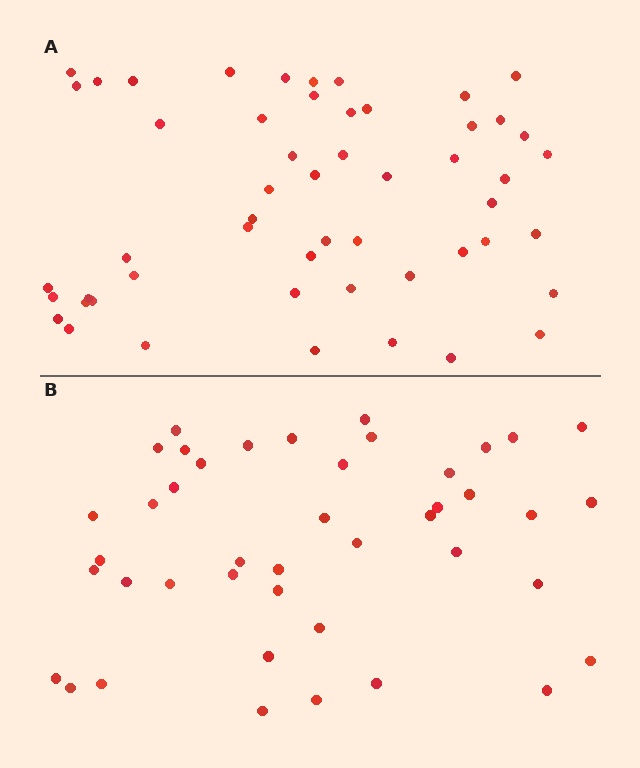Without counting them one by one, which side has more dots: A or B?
Region A (the top region) has more dots.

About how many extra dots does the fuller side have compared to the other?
Region A has roughly 10 or so more dots than region B.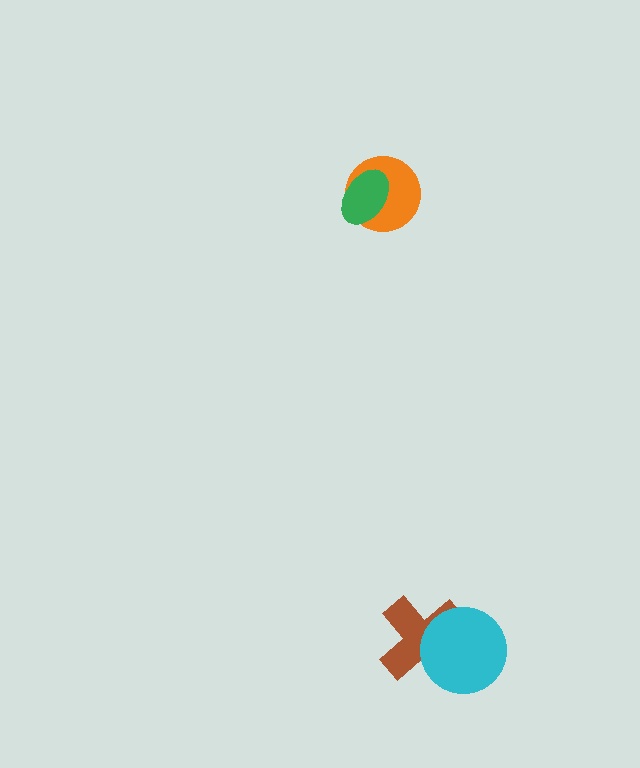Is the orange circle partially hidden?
Yes, it is partially covered by another shape.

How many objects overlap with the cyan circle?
1 object overlaps with the cyan circle.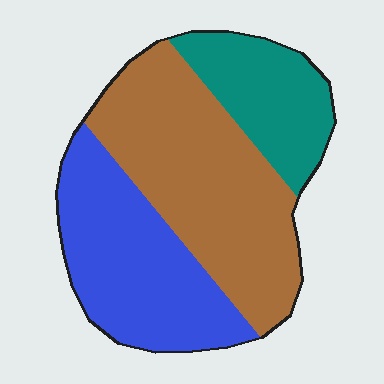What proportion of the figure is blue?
Blue covers around 35% of the figure.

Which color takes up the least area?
Teal, at roughly 20%.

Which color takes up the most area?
Brown, at roughly 45%.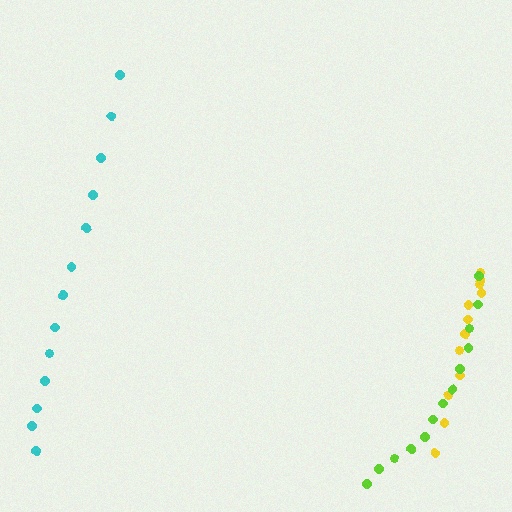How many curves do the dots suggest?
There are 3 distinct paths.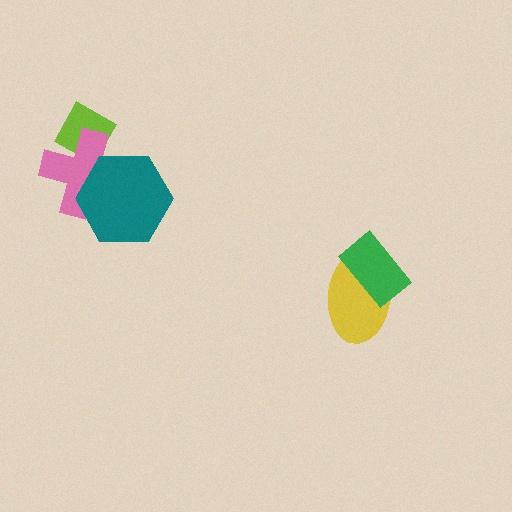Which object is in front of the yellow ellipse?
The green rectangle is in front of the yellow ellipse.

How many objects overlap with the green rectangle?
1 object overlaps with the green rectangle.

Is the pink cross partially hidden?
Yes, it is partially covered by another shape.